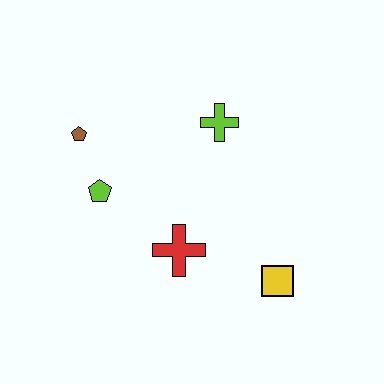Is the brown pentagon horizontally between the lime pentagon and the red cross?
No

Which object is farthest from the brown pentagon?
The yellow square is farthest from the brown pentagon.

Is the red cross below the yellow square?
No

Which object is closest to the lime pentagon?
The brown pentagon is closest to the lime pentagon.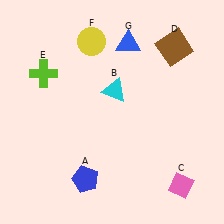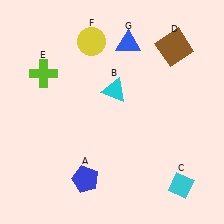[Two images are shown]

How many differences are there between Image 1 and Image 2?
There is 1 difference between the two images.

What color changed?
The diamond (C) changed from pink in Image 1 to cyan in Image 2.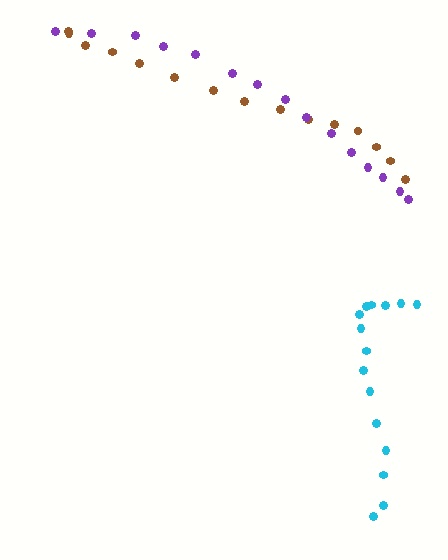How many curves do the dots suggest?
There are 3 distinct paths.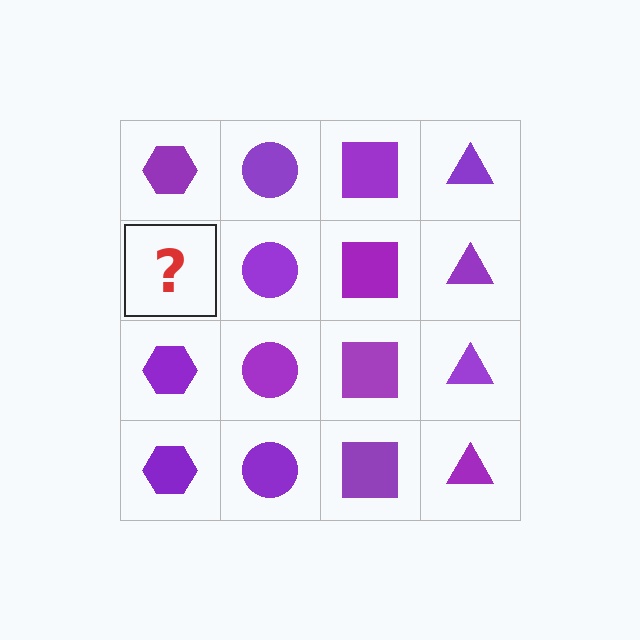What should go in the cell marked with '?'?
The missing cell should contain a purple hexagon.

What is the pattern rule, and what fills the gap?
The rule is that each column has a consistent shape. The gap should be filled with a purple hexagon.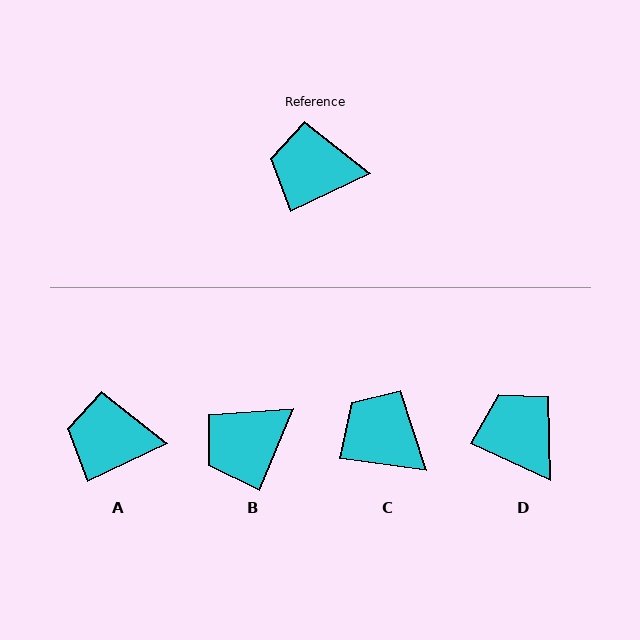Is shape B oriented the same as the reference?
No, it is off by about 43 degrees.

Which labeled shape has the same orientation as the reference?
A.